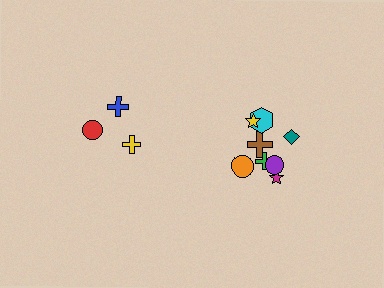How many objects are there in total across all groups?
There are 11 objects.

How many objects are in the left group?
There are 3 objects.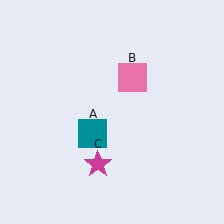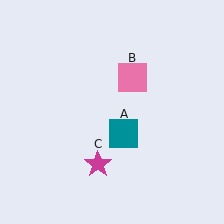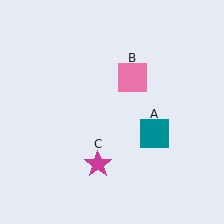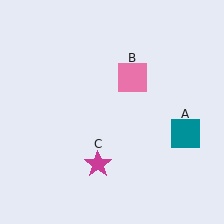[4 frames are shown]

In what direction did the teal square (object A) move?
The teal square (object A) moved right.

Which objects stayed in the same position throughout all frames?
Pink square (object B) and magenta star (object C) remained stationary.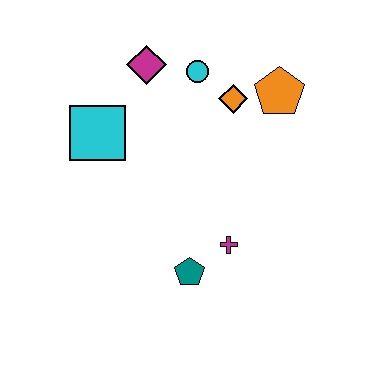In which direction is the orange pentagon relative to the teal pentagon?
The orange pentagon is above the teal pentagon.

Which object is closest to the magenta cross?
The teal pentagon is closest to the magenta cross.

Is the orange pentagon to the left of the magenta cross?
No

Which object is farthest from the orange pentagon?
The teal pentagon is farthest from the orange pentagon.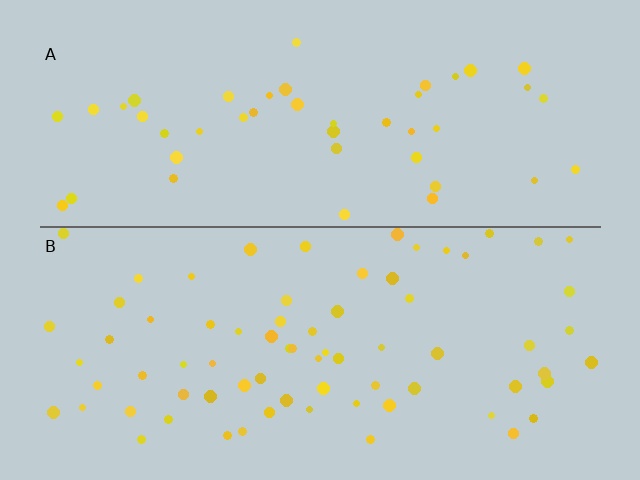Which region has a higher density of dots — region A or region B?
B (the bottom).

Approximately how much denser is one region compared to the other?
Approximately 1.6× — region B over region A.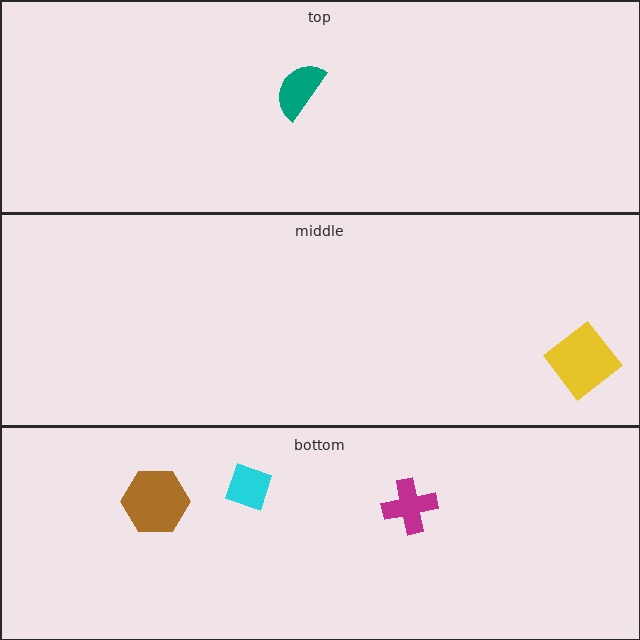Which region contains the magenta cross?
The bottom region.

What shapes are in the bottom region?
The cyan diamond, the brown hexagon, the magenta cross.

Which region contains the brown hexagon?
The bottom region.